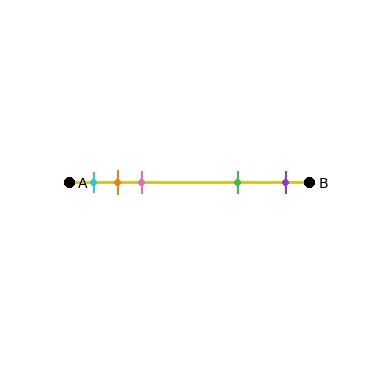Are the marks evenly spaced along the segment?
No, the marks are not evenly spaced.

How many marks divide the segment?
There are 5 marks dividing the segment.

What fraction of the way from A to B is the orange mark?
The orange mark is approximately 20% (0.2) of the way from A to B.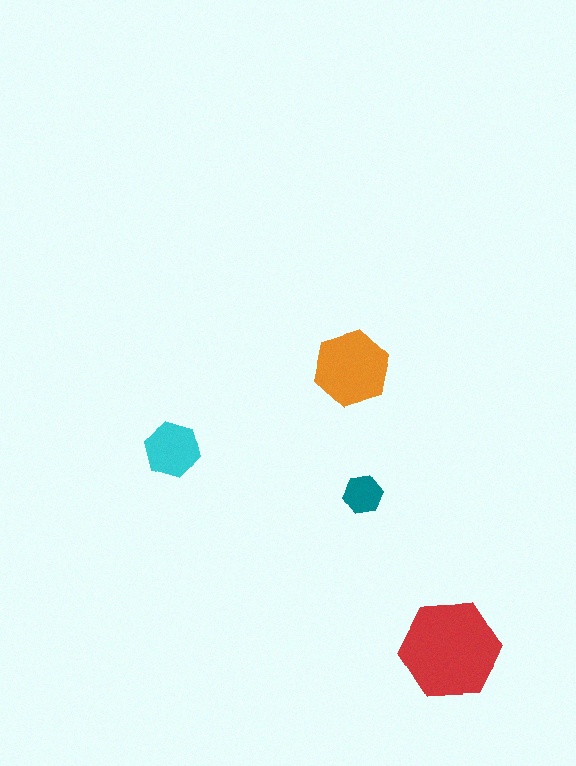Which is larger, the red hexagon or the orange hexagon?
The red one.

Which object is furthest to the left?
The cyan hexagon is leftmost.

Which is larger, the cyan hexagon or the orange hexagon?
The orange one.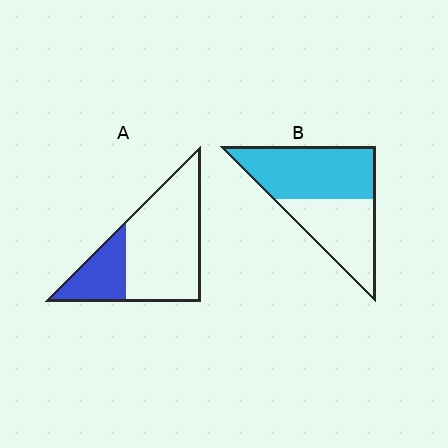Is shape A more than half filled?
No.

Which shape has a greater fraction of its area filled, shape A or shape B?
Shape B.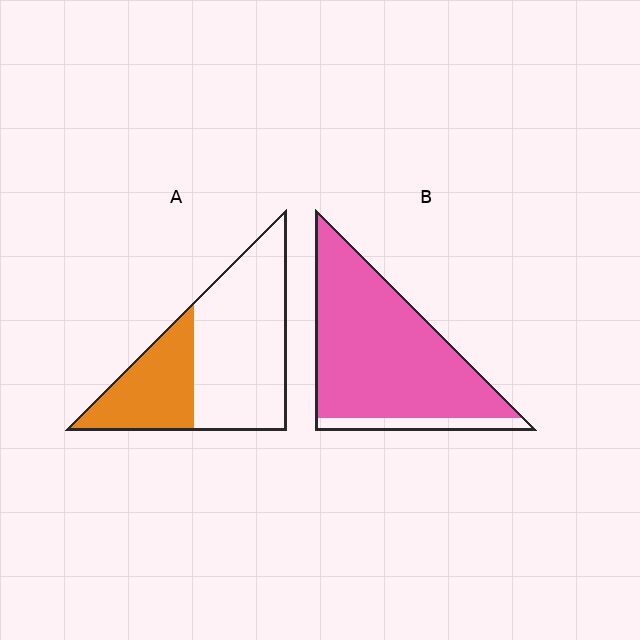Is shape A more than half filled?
No.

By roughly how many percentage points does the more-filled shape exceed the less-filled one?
By roughly 55 percentage points (B over A).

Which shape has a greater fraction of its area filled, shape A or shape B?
Shape B.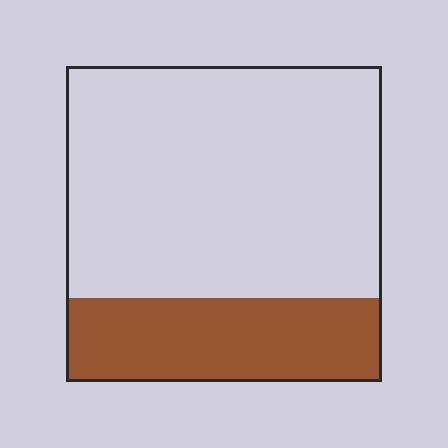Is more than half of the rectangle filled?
No.